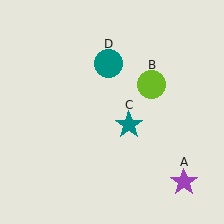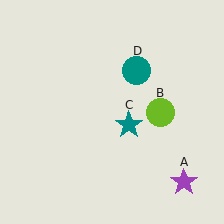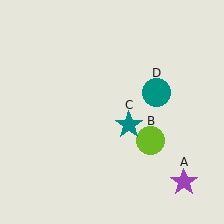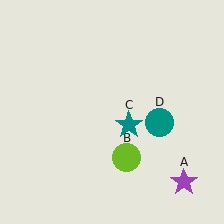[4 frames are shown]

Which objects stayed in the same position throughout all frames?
Purple star (object A) and teal star (object C) remained stationary.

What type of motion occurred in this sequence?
The lime circle (object B), teal circle (object D) rotated clockwise around the center of the scene.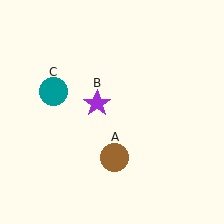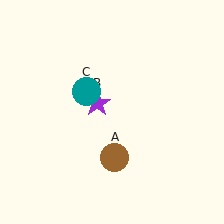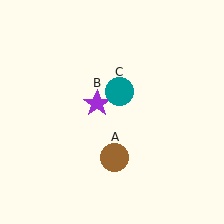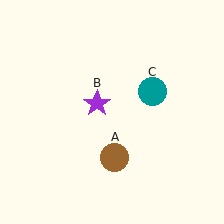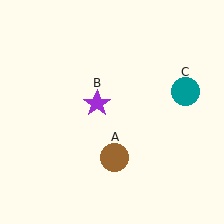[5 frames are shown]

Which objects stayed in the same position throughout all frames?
Brown circle (object A) and purple star (object B) remained stationary.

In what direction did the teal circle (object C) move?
The teal circle (object C) moved right.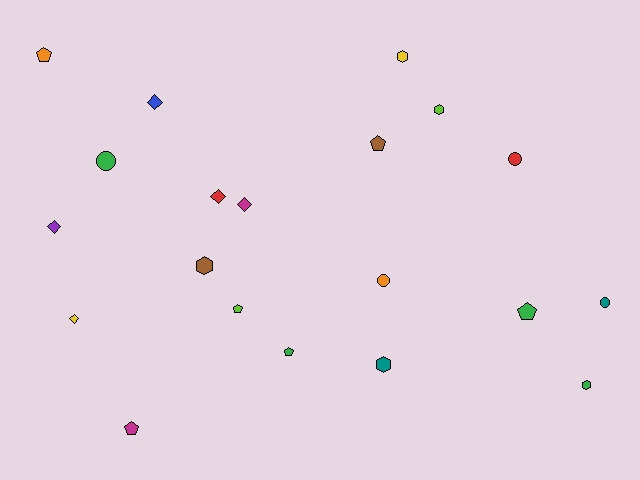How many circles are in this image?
There are 4 circles.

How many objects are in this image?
There are 20 objects.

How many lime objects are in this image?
There are 2 lime objects.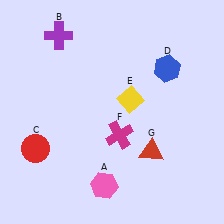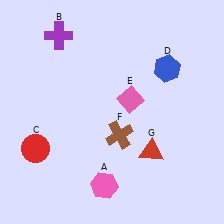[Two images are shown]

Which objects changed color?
E changed from yellow to pink. F changed from magenta to brown.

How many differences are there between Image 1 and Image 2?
There are 2 differences between the two images.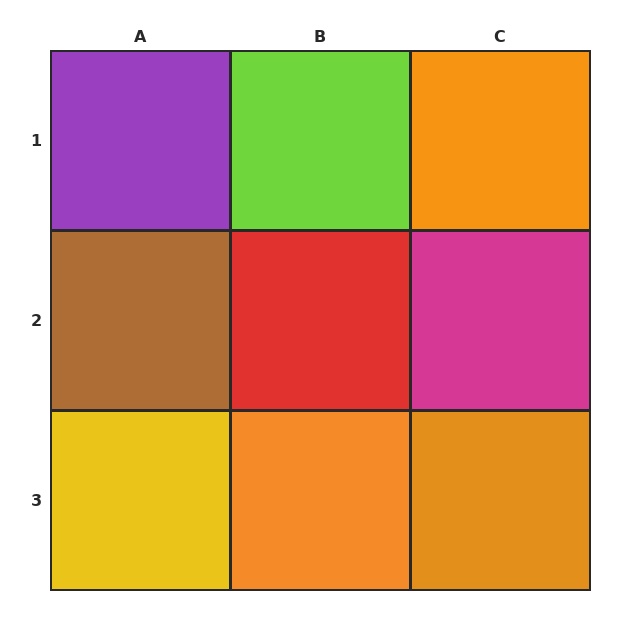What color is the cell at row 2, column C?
Magenta.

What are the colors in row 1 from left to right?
Purple, lime, orange.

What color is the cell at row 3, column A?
Yellow.